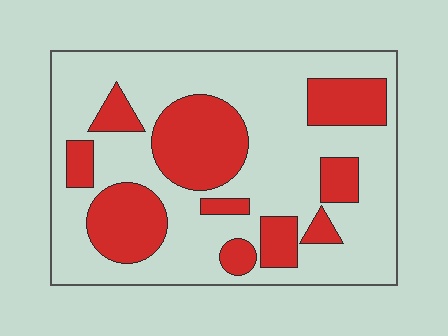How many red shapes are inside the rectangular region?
10.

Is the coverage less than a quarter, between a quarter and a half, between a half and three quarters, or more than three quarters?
Between a quarter and a half.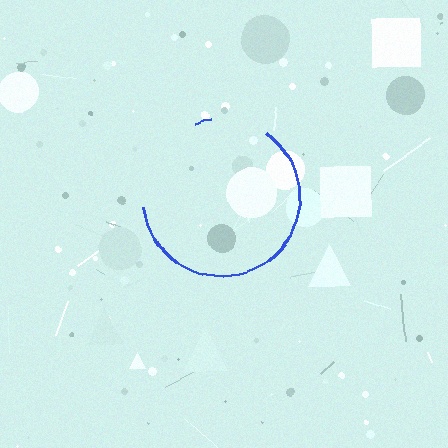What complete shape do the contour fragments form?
The contour fragments form a circle.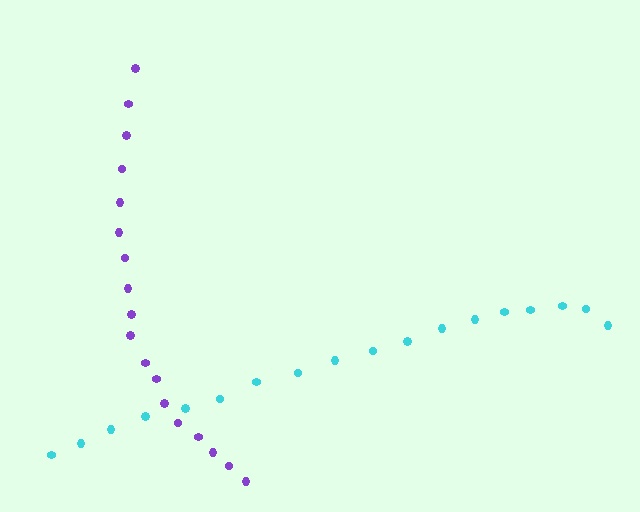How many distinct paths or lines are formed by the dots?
There are 2 distinct paths.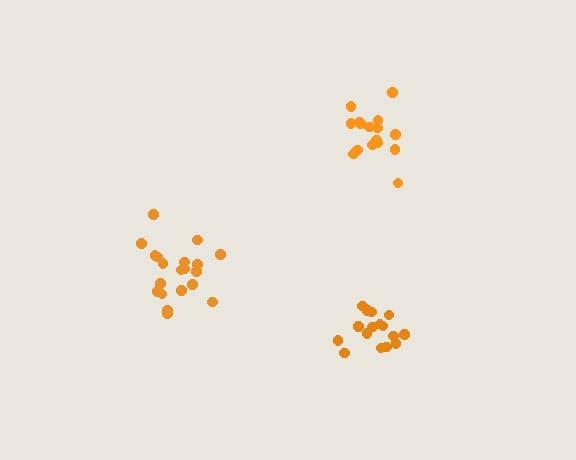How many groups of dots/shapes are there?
There are 3 groups.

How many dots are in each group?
Group 1: 16 dots, Group 2: 20 dots, Group 3: 16 dots (52 total).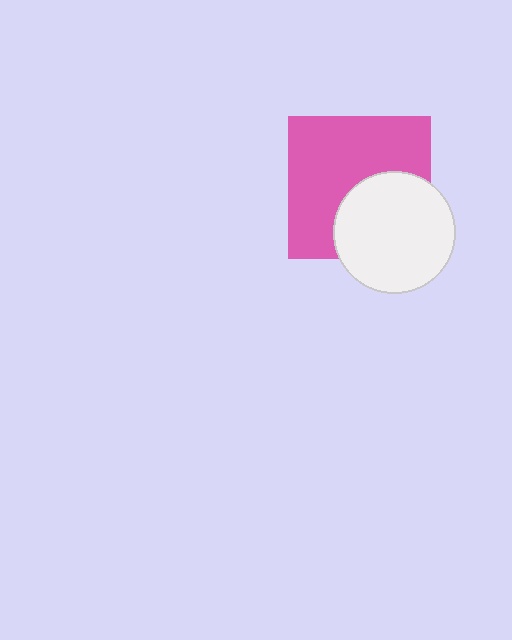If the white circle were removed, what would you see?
You would see the complete pink square.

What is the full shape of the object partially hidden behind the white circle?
The partially hidden object is a pink square.